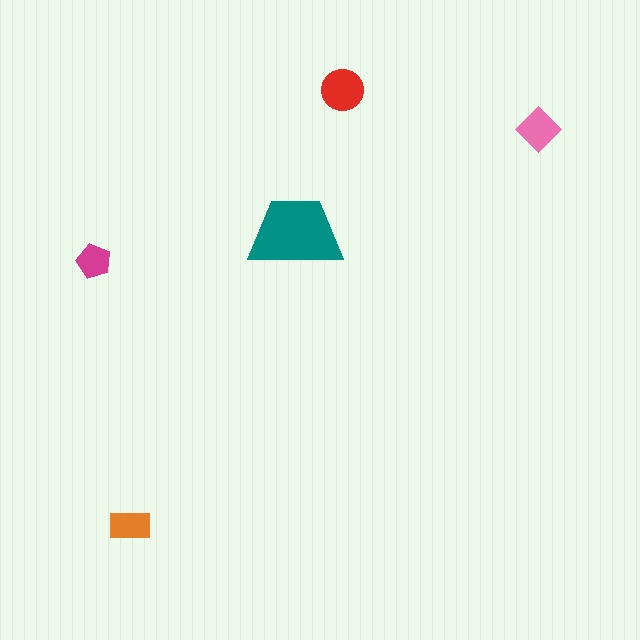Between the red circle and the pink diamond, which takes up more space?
The red circle.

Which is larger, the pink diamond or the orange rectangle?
The pink diamond.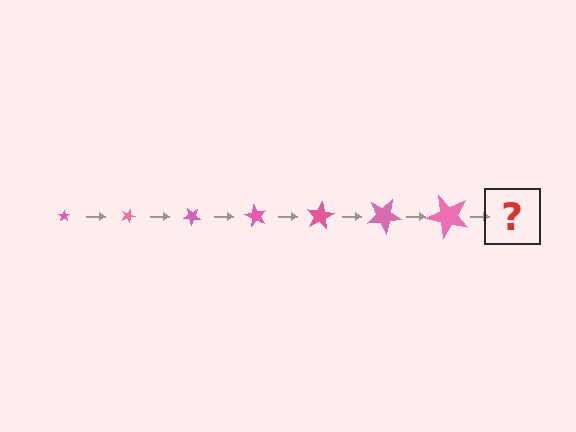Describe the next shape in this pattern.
It should be a star, larger than the previous one and rotated 140 degrees from the start.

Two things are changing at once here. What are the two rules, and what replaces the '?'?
The two rules are that the star grows larger each step and it rotates 20 degrees each step. The '?' should be a star, larger than the previous one and rotated 140 degrees from the start.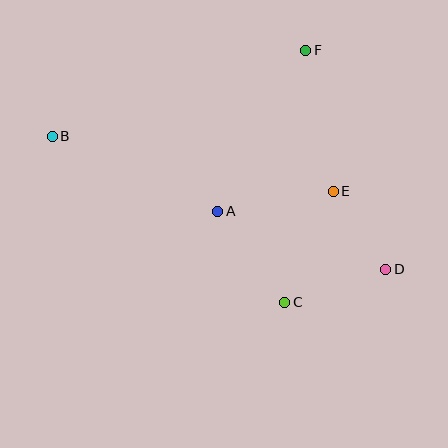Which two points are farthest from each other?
Points B and D are farthest from each other.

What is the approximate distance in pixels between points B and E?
The distance between B and E is approximately 286 pixels.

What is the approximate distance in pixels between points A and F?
The distance between A and F is approximately 184 pixels.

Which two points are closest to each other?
Points D and E are closest to each other.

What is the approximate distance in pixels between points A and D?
The distance between A and D is approximately 178 pixels.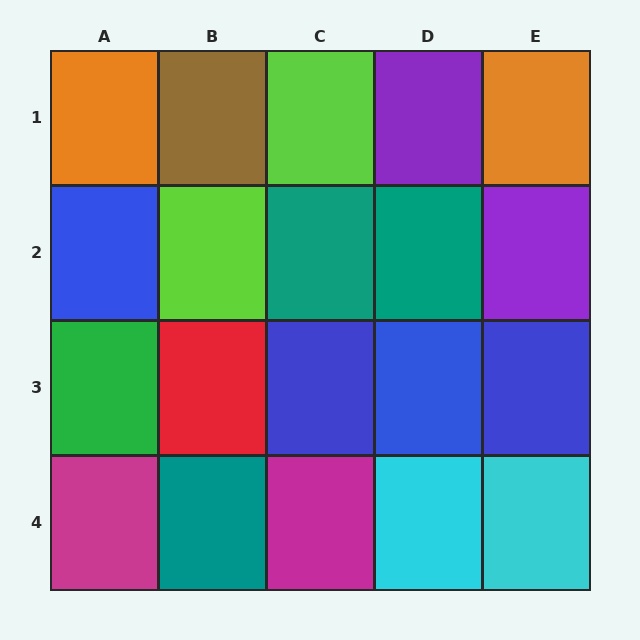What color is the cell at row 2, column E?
Purple.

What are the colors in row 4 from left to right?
Magenta, teal, magenta, cyan, cyan.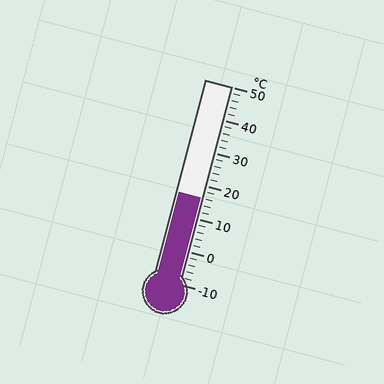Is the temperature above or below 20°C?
The temperature is below 20°C.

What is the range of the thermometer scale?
The thermometer scale ranges from -10°C to 50°C.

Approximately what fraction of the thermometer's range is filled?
The thermometer is filled to approximately 45% of its range.